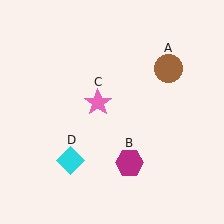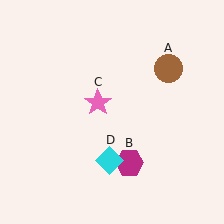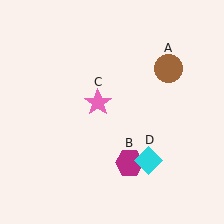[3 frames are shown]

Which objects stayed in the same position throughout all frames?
Brown circle (object A) and magenta hexagon (object B) and pink star (object C) remained stationary.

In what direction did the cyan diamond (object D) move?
The cyan diamond (object D) moved right.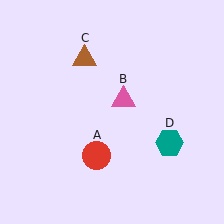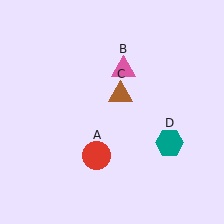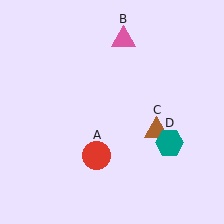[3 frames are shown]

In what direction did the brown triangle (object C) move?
The brown triangle (object C) moved down and to the right.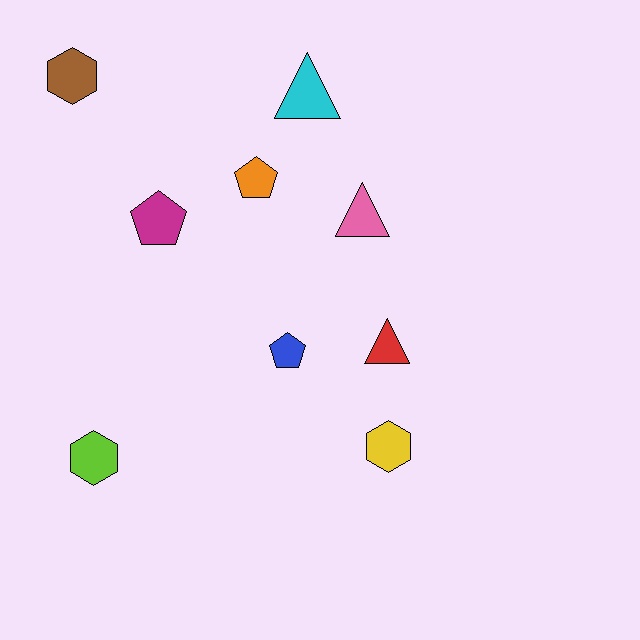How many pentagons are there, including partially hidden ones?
There are 3 pentagons.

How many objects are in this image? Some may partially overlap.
There are 9 objects.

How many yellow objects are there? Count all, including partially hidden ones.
There is 1 yellow object.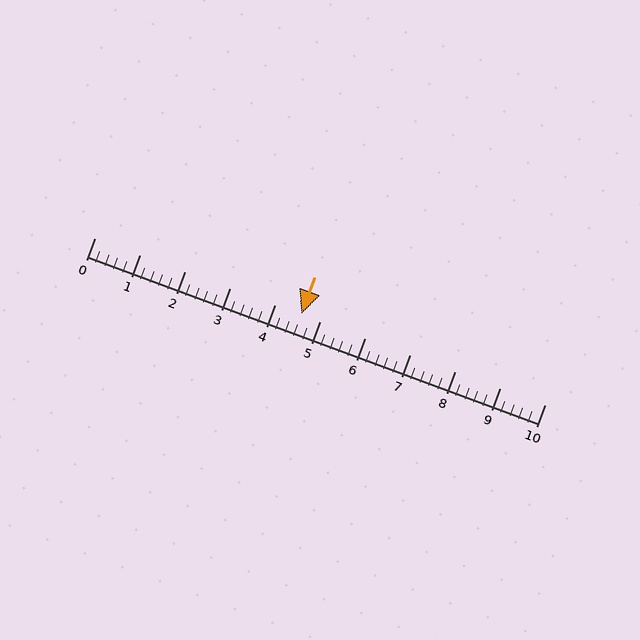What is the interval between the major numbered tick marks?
The major tick marks are spaced 1 units apart.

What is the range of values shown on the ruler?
The ruler shows values from 0 to 10.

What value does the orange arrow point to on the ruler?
The orange arrow points to approximately 4.6.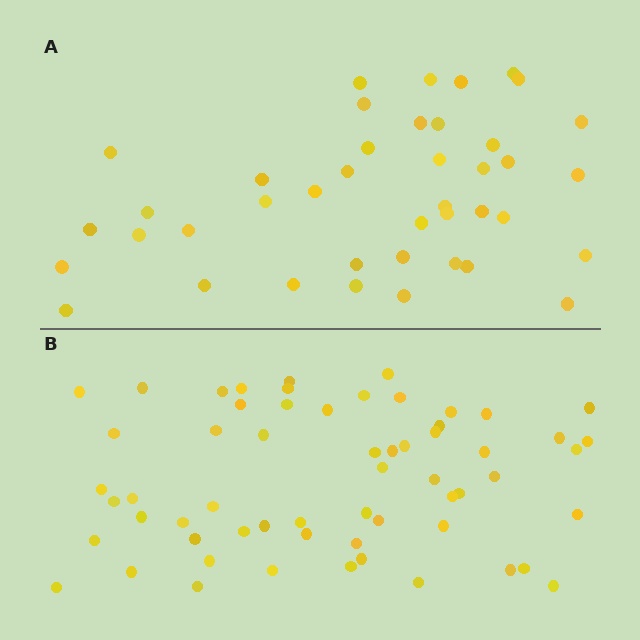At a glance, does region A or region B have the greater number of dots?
Region B (the bottom region) has more dots.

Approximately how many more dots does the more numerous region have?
Region B has approximately 20 more dots than region A.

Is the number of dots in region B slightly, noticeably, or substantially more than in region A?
Region B has substantially more. The ratio is roughly 1.5 to 1.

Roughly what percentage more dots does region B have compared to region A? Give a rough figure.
About 45% more.